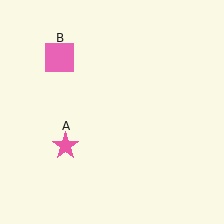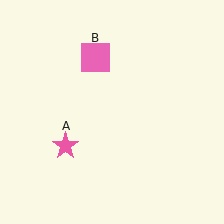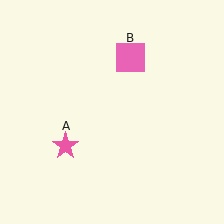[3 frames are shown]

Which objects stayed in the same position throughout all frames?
Pink star (object A) remained stationary.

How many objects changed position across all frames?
1 object changed position: pink square (object B).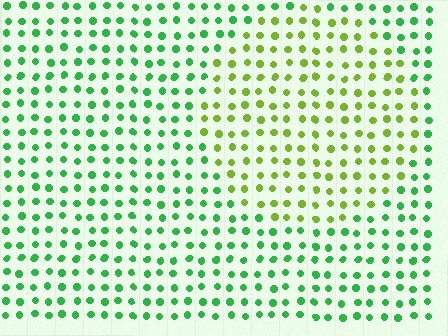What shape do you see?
I see a circle.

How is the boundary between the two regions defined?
The boundary is defined purely by a slight shift in hue (about 44 degrees). Spacing, size, and orientation are identical on both sides.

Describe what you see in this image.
The image is filled with small green elements in a uniform arrangement. A circle-shaped region is visible where the elements are tinted to a slightly different hue, forming a subtle color boundary.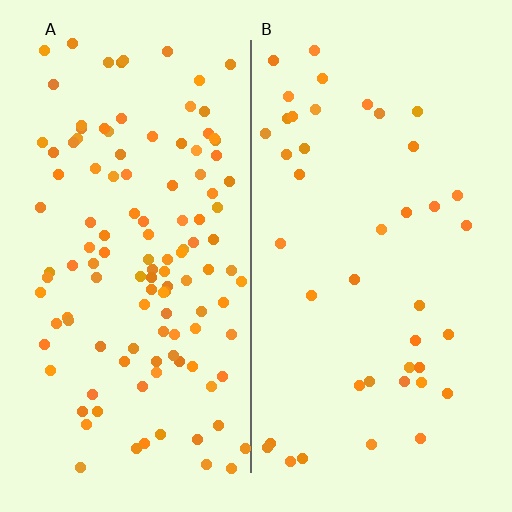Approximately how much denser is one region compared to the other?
Approximately 2.9× — region A over region B.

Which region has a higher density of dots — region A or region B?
A (the left).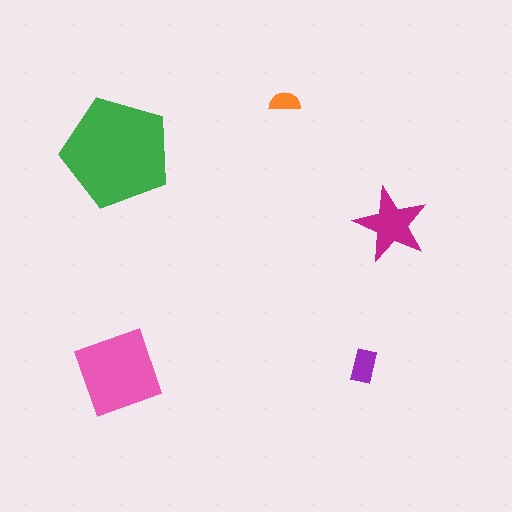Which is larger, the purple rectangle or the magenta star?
The magenta star.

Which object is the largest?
The green pentagon.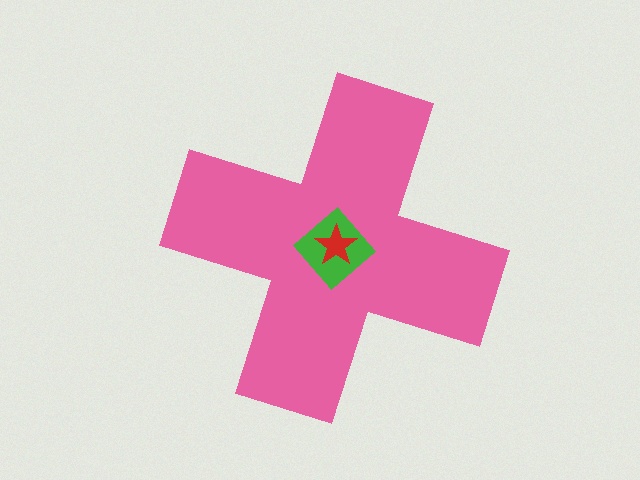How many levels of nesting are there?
3.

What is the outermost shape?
The pink cross.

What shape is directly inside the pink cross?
The green diamond.